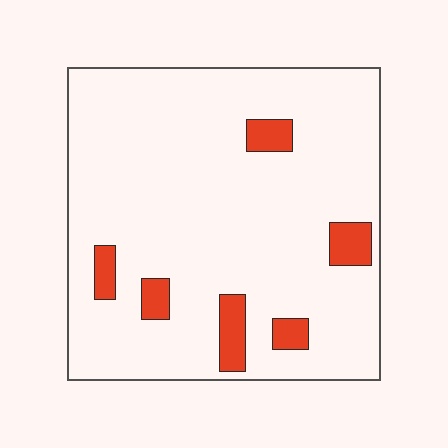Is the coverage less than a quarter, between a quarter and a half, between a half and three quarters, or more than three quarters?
Less than a quarter.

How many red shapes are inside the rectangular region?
6.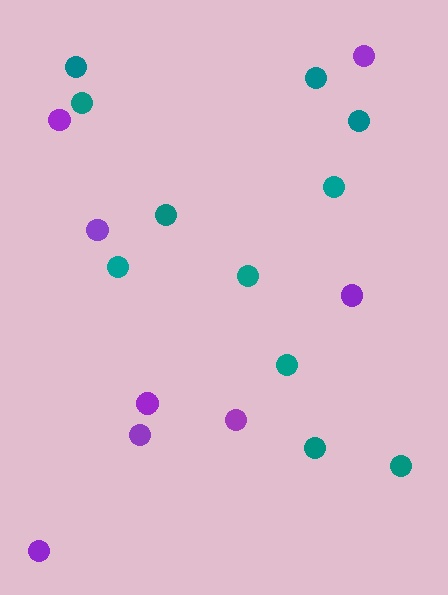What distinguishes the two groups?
There are 2 groups: one group of purple circles (8) and one group of teal circles (11).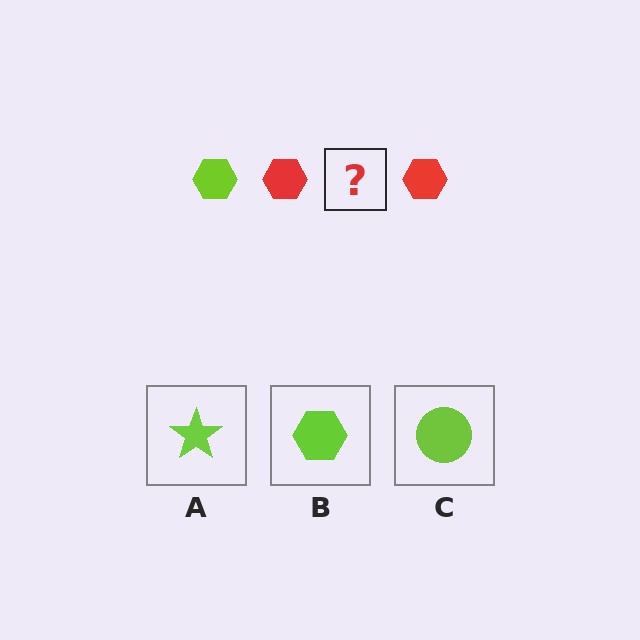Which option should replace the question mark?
Option B.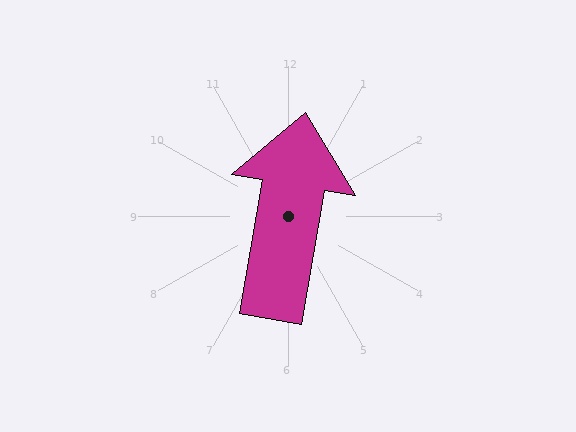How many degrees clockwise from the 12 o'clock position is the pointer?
Approximately 10 degrees.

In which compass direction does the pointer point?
North.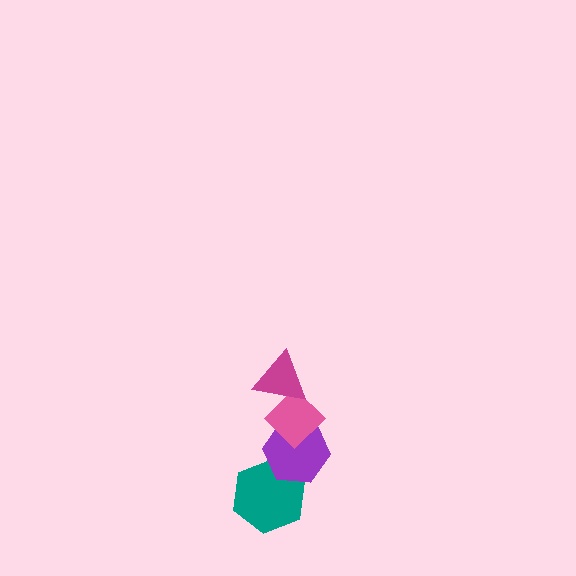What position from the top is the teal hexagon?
The teal hexagon is 4th from the top.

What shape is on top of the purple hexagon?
The pink diamond is on top of the purple hexagon.